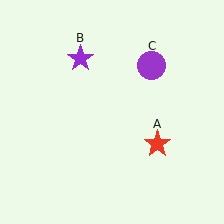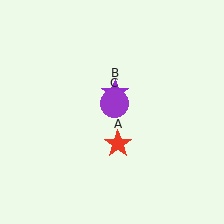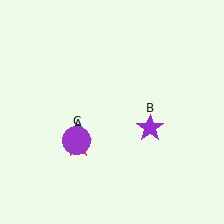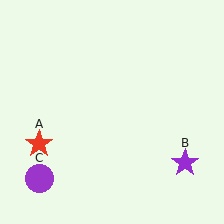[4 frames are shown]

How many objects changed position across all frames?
3 objects changed position: red star (object A), purple star (object B), purple circle (object C).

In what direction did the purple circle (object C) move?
The purple circle (object C) moved down and to the left.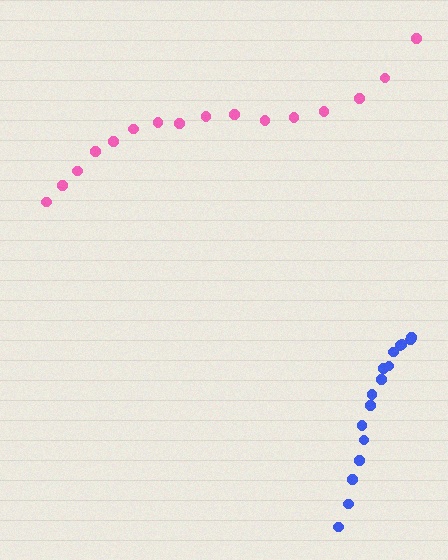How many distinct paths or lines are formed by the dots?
There are 2 distinct paths.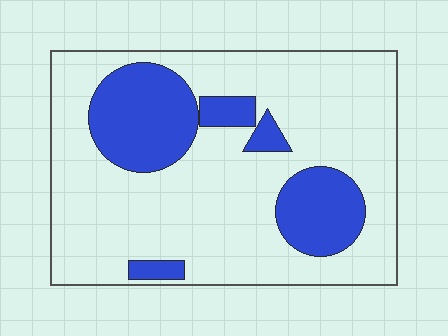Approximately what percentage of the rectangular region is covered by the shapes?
Approximately 25%.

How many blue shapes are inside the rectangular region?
5.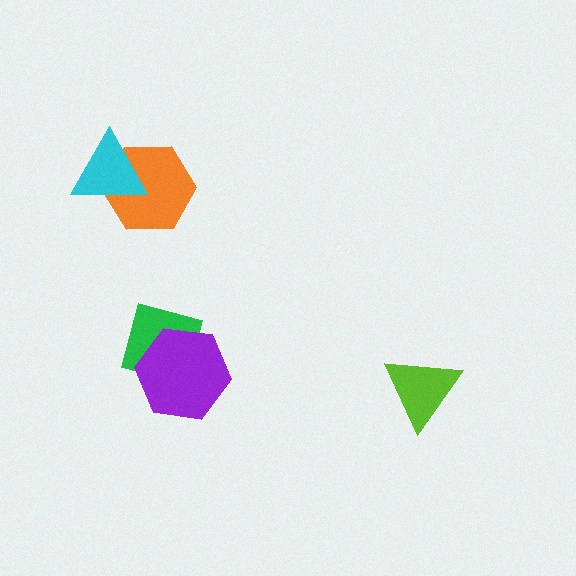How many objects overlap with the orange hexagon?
1 object overlaps with the orange hexagon.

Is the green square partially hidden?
Yes, it is partially covered by another shape.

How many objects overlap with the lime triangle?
0 objects overlap with the lime triangle.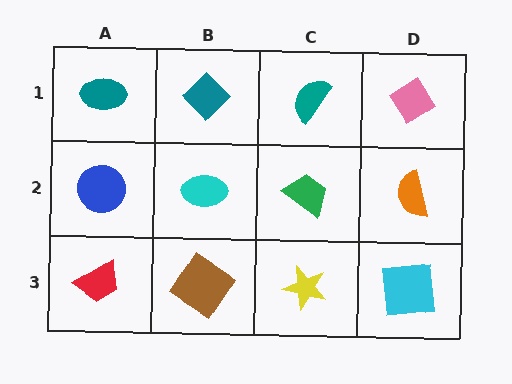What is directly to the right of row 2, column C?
An orange semicircle.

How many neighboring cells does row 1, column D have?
2.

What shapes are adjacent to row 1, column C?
A green trapezoid (row 2, column C), a teal diamond (row 1, column B), a pink diamond (row 1, column D).